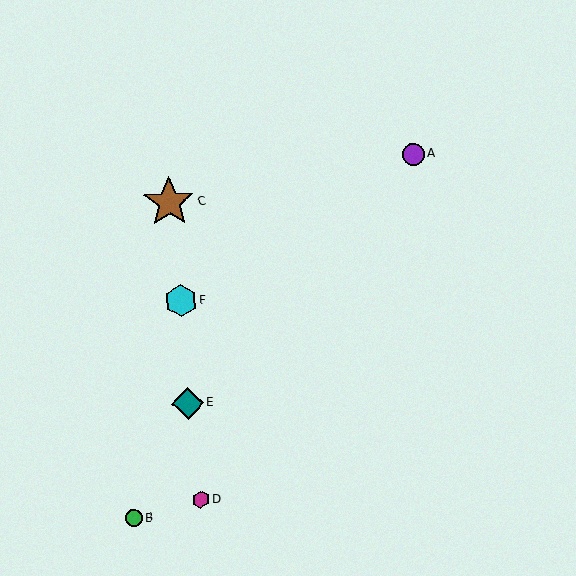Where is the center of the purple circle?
The center of the purple circle is at (413, 154).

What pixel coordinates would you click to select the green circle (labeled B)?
Click at (134, 518) to select the green circle B.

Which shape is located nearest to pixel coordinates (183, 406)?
The teal diamond (labeled E) at (188, 403) is nearest to that location.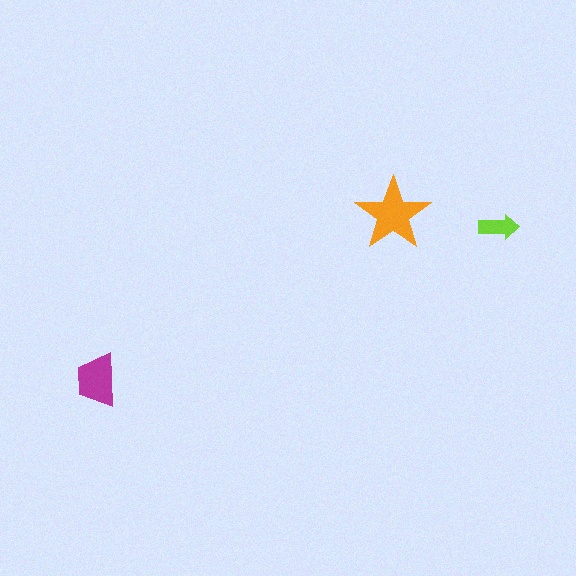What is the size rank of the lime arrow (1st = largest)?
3rd.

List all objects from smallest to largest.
The lime arrow, the magenta trapezoid, the orange star.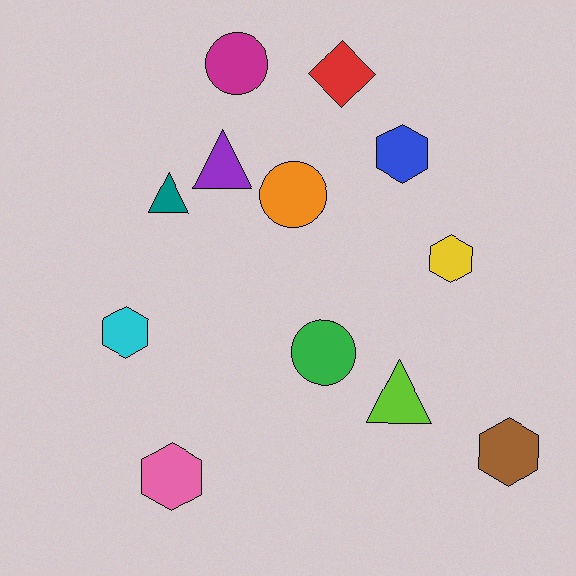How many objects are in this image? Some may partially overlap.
There are 12 objects.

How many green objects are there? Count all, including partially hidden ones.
There is 1 green object.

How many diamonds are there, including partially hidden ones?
There is 1 diamond.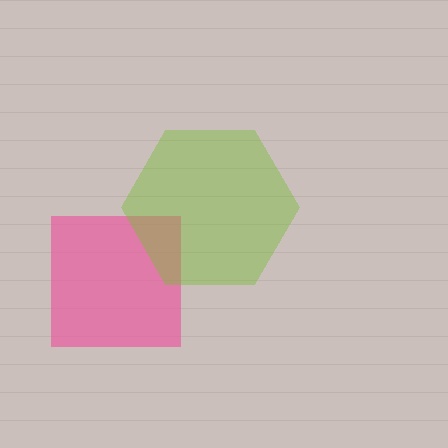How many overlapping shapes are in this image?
There are 2 overlapping shapes in the image.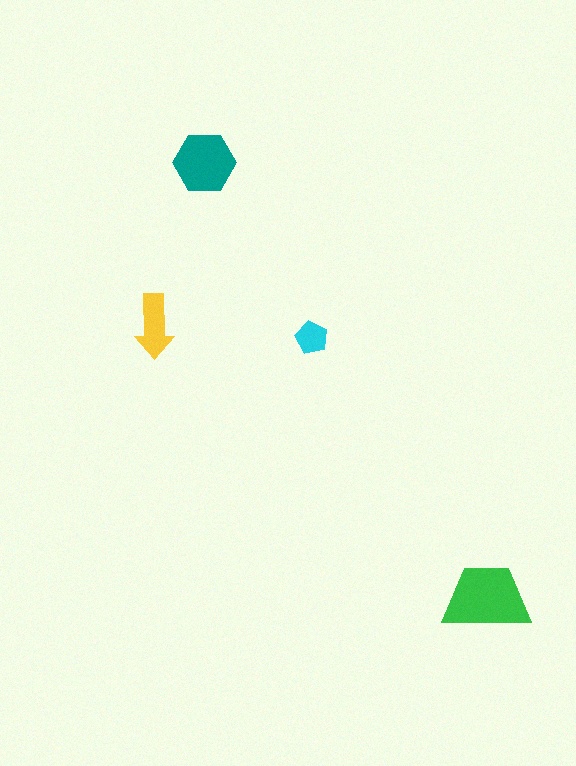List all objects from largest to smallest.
The green trapezoid, the teal hexagon, the yellow arrow, the cyan pentagon.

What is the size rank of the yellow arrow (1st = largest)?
3rd.